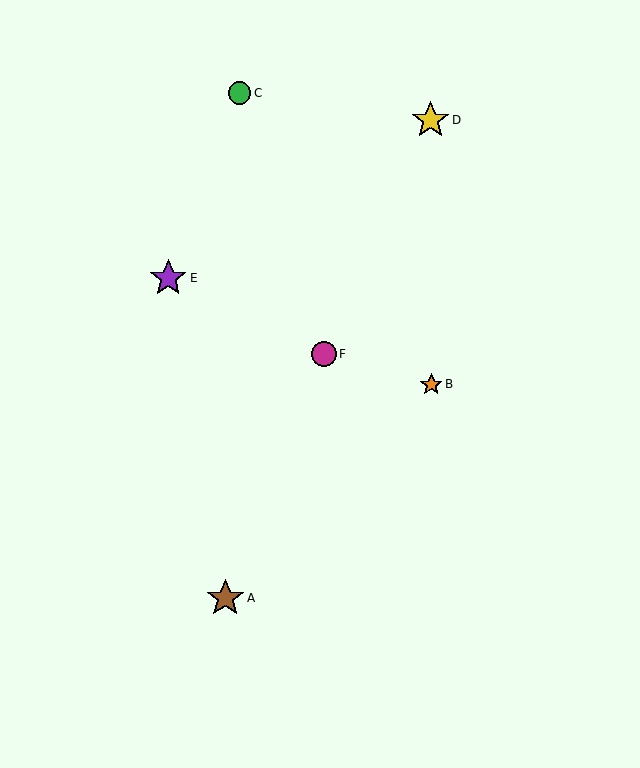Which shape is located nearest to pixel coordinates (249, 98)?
The green circle (labeled C) at (240, 93) is nearest to that location.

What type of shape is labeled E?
Shape E is a purple star.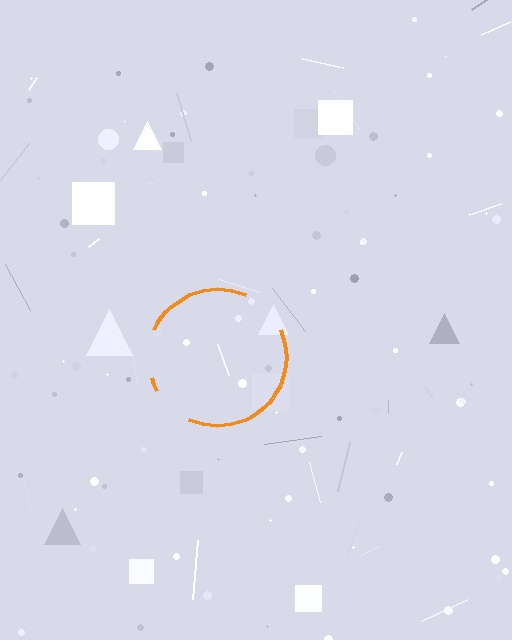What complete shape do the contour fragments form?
The contour fragments form a circle.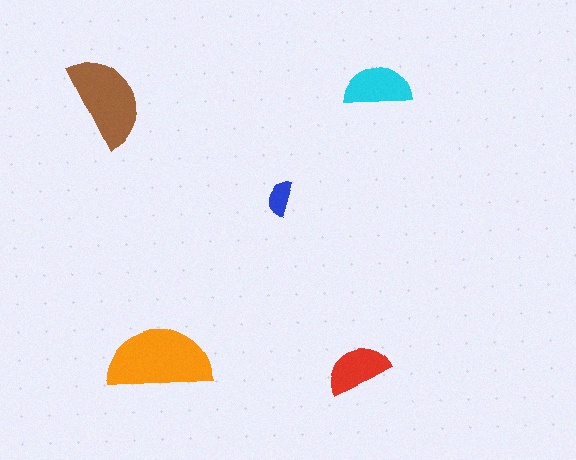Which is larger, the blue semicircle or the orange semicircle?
The orange one.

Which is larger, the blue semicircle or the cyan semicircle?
The cyan one.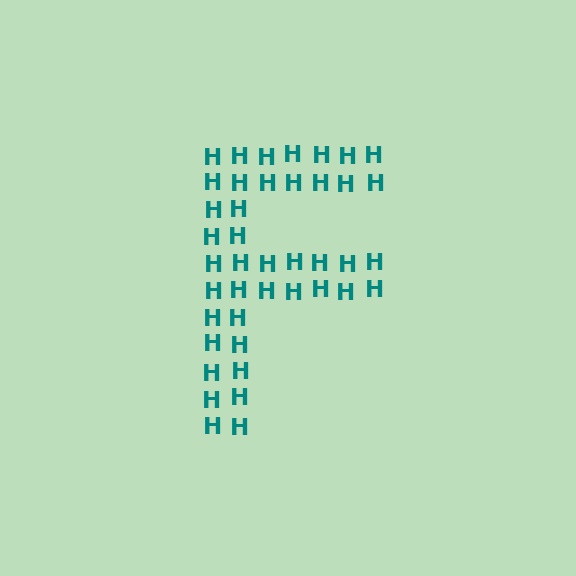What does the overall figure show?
The overall figure shows the letter F.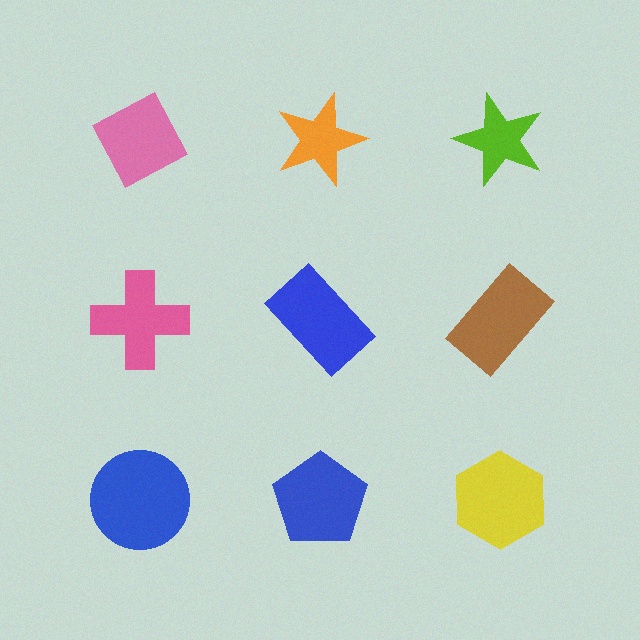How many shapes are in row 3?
3 shapes.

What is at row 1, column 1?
A pink diamond.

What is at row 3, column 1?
A blue circle.